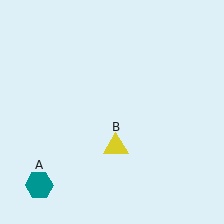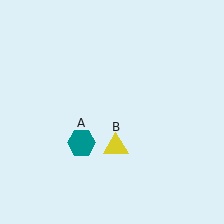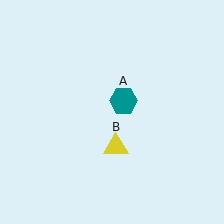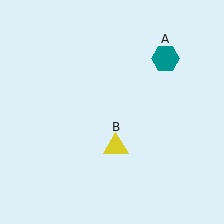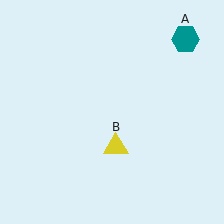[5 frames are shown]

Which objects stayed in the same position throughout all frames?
Yellow triangle (object B) remained stationary.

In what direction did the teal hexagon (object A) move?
The teal hexagon (object A) moved up and to the right.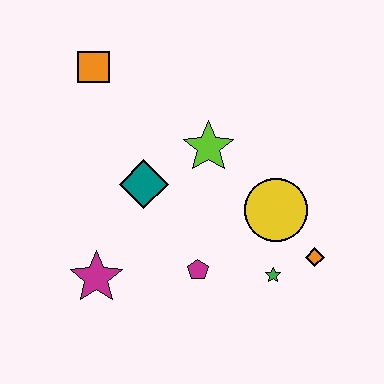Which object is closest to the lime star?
The teal diamond is closest to the lime star.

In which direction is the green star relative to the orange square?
The green star is below the orange square.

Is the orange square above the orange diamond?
Yes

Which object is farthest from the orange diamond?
The orange square is farthest from the orange diamond.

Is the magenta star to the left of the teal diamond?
Yes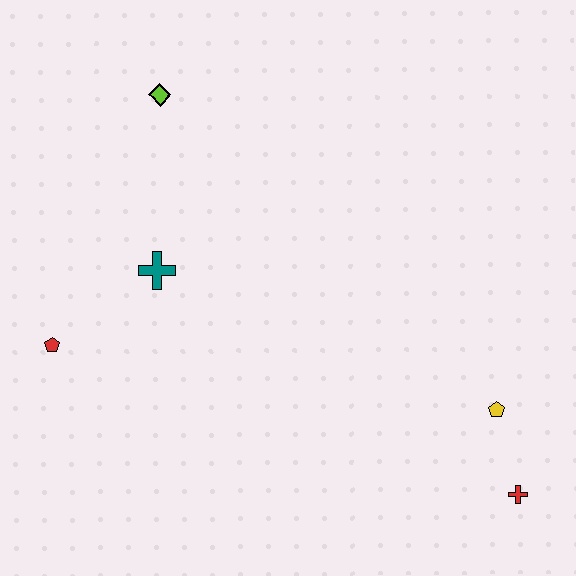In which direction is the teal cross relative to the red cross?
The teal cross is to the left of the red cross.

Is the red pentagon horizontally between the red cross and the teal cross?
No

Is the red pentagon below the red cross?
No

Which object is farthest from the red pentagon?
The red cross is farthest from the red pentagon.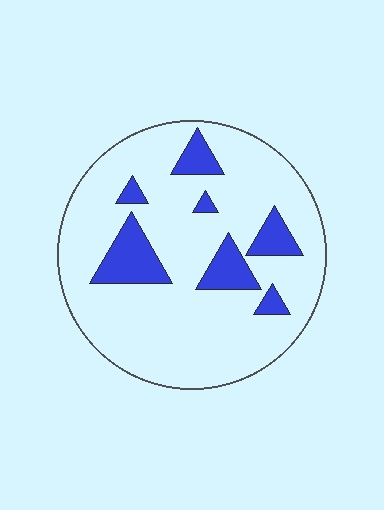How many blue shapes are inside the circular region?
7.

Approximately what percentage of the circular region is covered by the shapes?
Approximately 15%.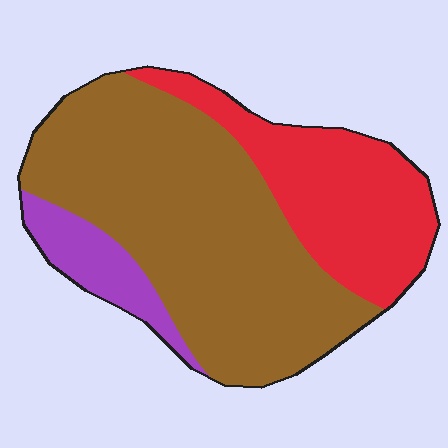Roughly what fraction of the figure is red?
Red covers roughly 30% of the figure.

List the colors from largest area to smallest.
From largest to smallest: brown, red, purple.